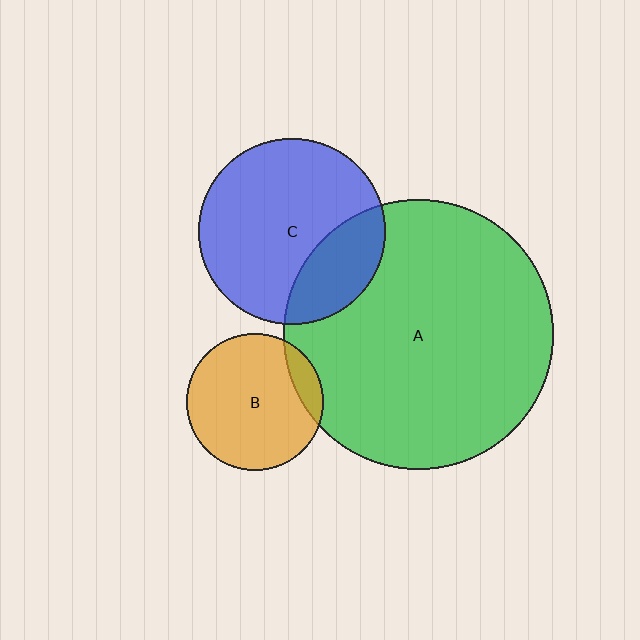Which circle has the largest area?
Circle A (green).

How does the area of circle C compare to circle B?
Approximately 1.9 times.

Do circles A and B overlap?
Yes.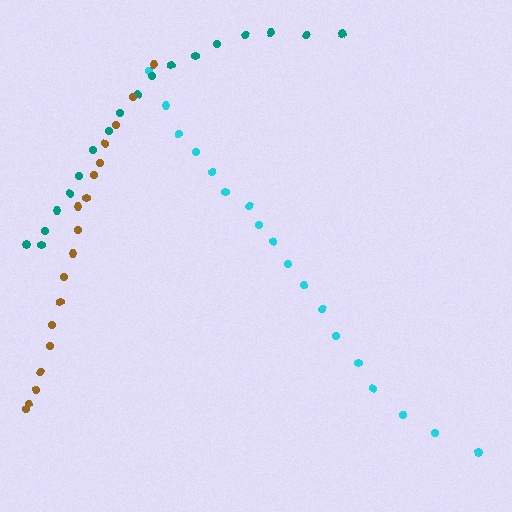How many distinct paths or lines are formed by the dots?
There are 3 distinct paths.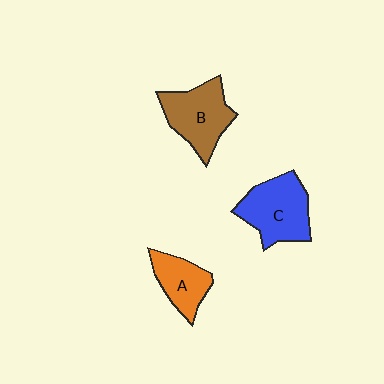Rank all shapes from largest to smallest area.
From largest to smallest: C (blue), B (brown), A (orange).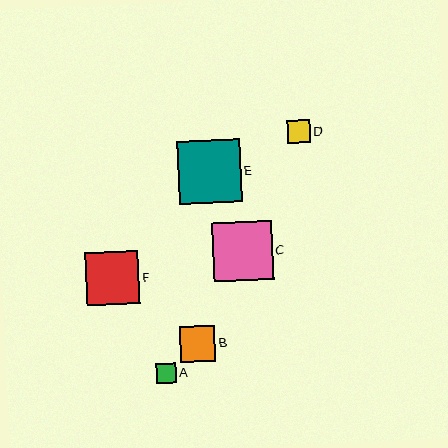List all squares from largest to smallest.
From largest to smallest: E, C, F, B, D, A.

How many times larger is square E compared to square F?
Square E is approximately 1.2 times the size of square F.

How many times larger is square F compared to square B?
Square F is approximately 1.5 times the size of square B.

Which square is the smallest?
Square A is the smallest with a size of approximately 20 pixels.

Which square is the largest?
Square E is the largest with a size of approximately 63 pixels.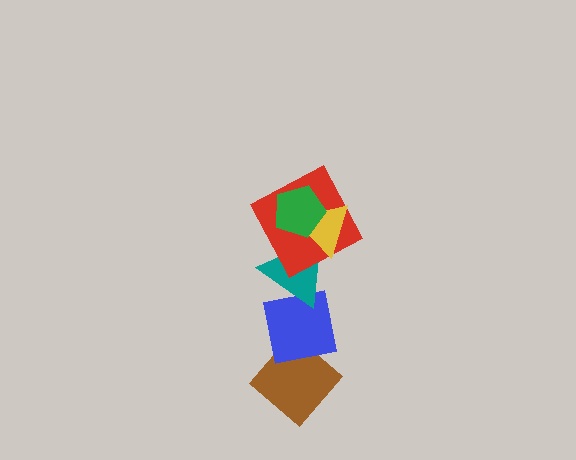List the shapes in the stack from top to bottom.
From top to bottom: the green pentagon, the yellow triangle, the red square, the teal triangle, the blue square, the brown diamond.